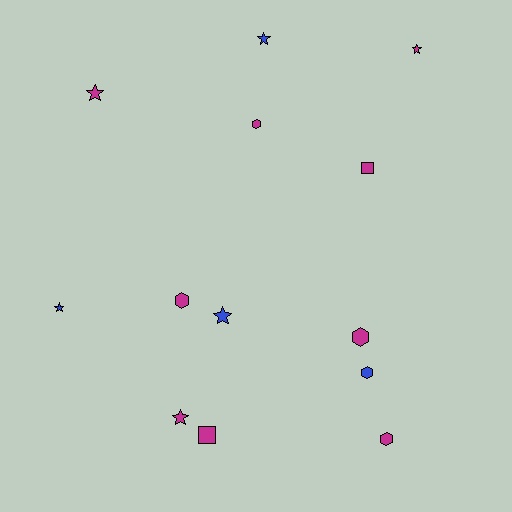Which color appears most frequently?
Magenta, with 9 objects.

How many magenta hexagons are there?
There are 4 magenta hexagons.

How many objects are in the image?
There are 13 objects.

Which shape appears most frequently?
Star, with 6 objects.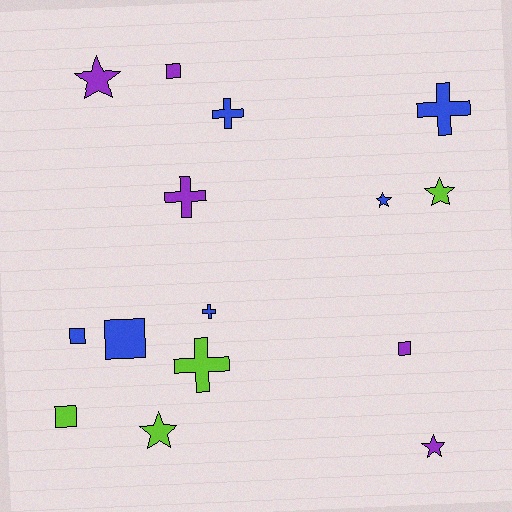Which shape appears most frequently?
Cross, with 5 objects.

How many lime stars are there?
There are 2 lime stars.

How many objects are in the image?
There are 15 objects.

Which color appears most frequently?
Blue, with 6 objects.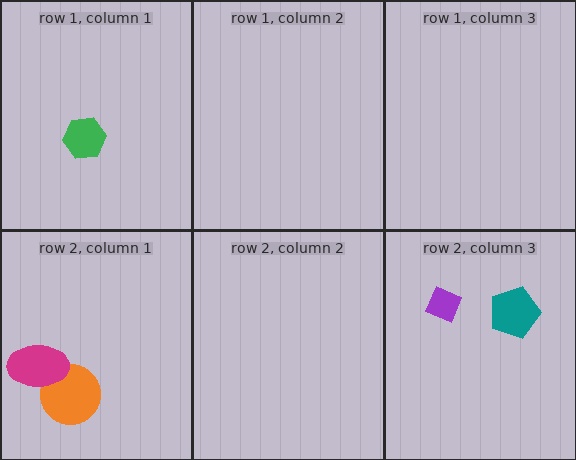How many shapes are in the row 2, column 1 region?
2.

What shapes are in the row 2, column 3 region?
The purple diamond, the teal pentagon.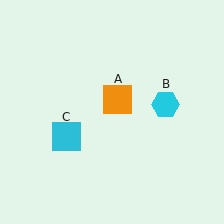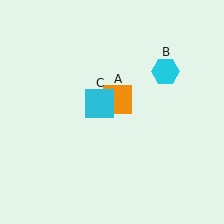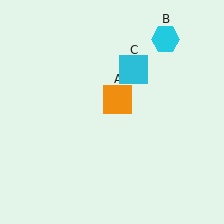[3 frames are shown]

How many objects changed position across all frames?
2 objects changed position: cyan hexagon (object B), cyan square (object C).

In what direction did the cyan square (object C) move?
The cyan square (object C) moved up and to the right.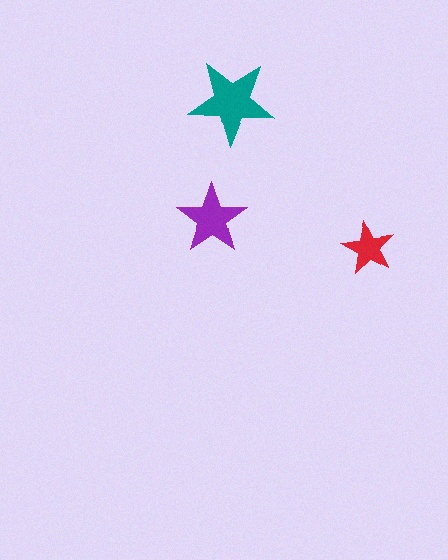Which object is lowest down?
The red star is bottommost.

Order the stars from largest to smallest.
the teal one, the purple one, the red one.